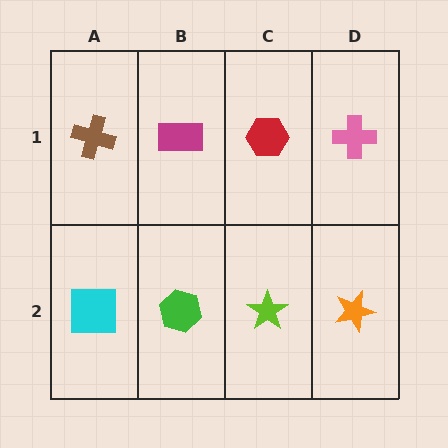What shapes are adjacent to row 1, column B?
A green hexagon (row 2, column B), a brown cross (row 1, column A), a red hexagon (row 1, column C).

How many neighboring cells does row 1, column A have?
2.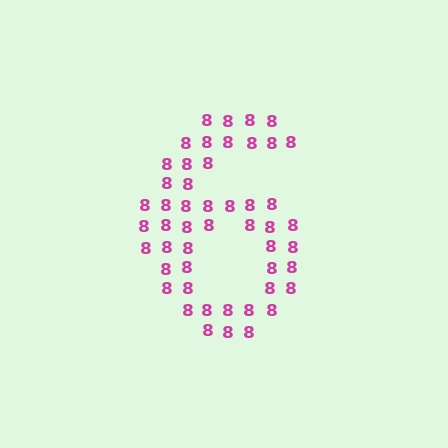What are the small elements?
The small elements are digit 8's.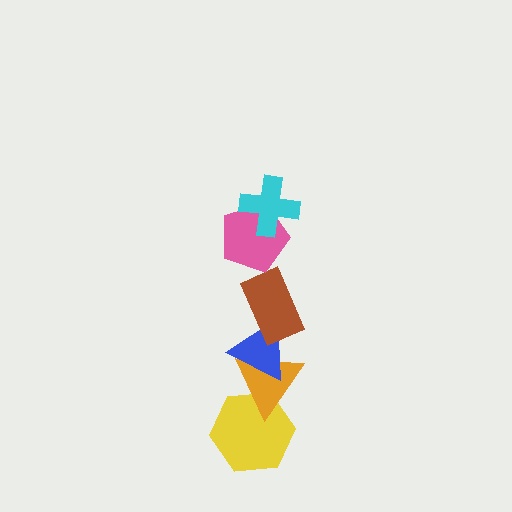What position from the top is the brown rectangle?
The brown rectangle is 3rd from the top.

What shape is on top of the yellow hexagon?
The orange triangle is on top of the yellow hexagon.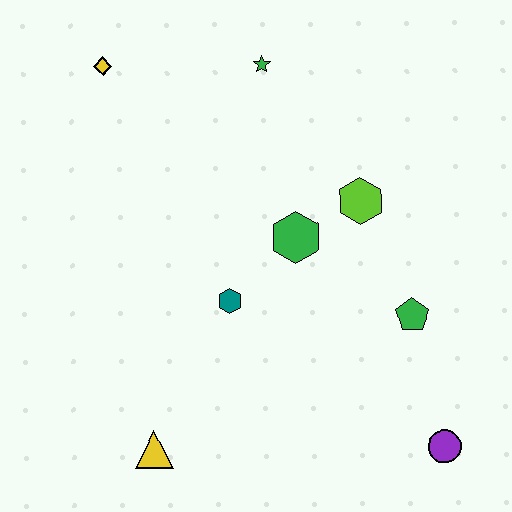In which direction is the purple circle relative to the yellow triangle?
The purple circle is to the right of the yellow triangle.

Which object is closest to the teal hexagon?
The green hexagon is closest to the teal hexagon.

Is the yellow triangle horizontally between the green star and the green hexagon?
No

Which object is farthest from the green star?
The purple circle is farthest from the green star.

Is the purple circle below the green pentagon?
Yes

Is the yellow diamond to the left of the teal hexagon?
Yes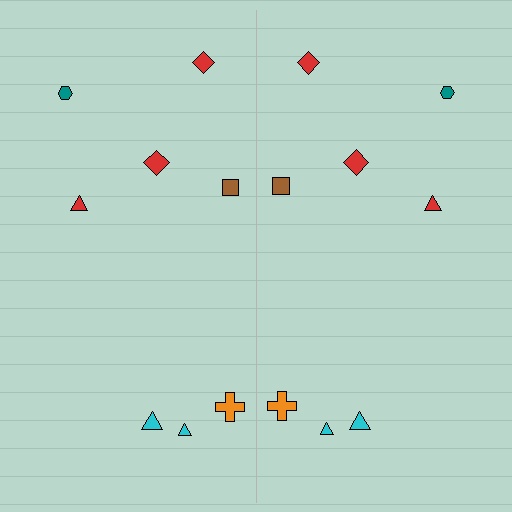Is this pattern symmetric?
Yes, this pattern has bilateral (reflection) symmetry.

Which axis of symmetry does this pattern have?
The pattern has a vertical axis of symmetry running through the center of the image.